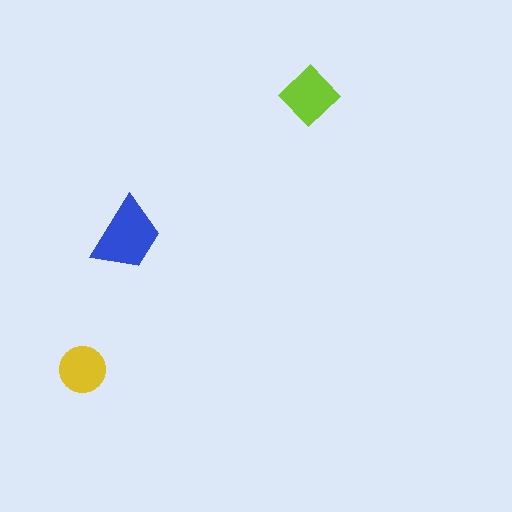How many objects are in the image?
There are 3 objects in the image.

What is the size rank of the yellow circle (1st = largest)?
3rd.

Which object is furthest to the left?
The yellow circle is leftmost.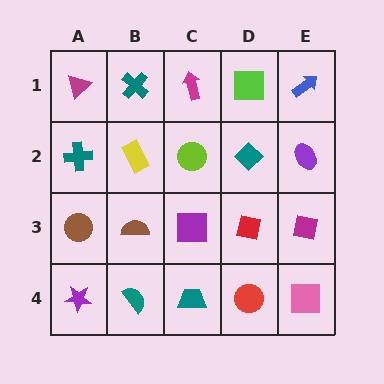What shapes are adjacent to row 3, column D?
A teal diamond (row 2, column D), a red circle (row 4, column D), a purple square (row 3, column C), a magenta square (row 3, column E).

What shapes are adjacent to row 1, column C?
A lime circle (row 2, column C), a teal cross (row 1, column B), a lime square (row 1, column D).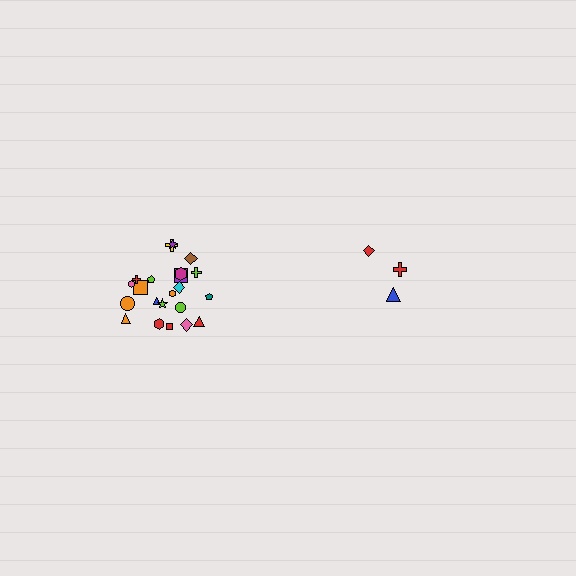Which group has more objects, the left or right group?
The left group.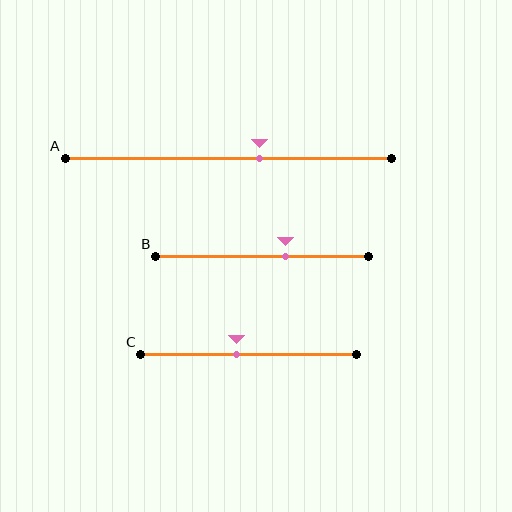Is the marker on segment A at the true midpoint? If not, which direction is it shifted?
No, the marker on segment A is shifted to the right by about 10% of the segment length.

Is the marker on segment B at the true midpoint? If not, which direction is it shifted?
No, the marker on segment B is shifted to the right by about 11% of the segment length.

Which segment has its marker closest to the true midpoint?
Segment C has its marker closest to the true midpoint.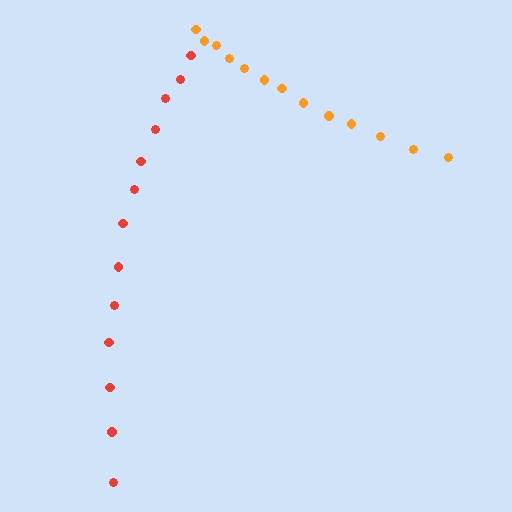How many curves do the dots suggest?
There are 2 distinct paths.